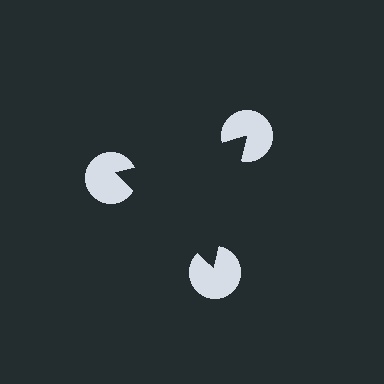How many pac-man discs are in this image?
There are 3 — one at each vertex of the illusory triangle.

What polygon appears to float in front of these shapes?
An illusory triangle — its edges are inferred from the aligned wedge cuts in the pac-man discs, not physically drawn.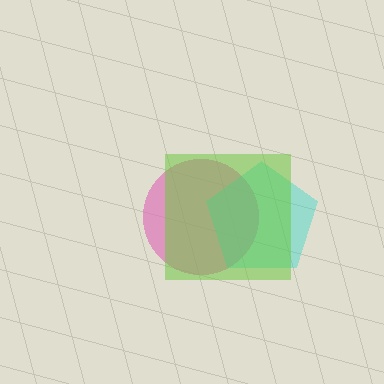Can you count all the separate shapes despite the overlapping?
Yes, there are 3 separate shapes.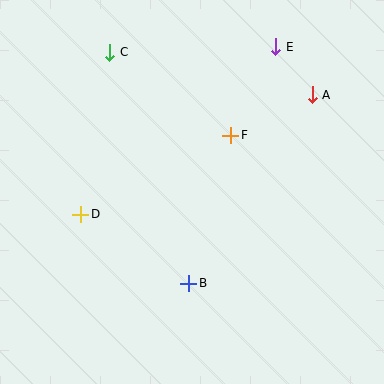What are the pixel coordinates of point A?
Point A is at (312, 95).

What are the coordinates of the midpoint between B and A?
The midpoint between B and A is at (250, 189).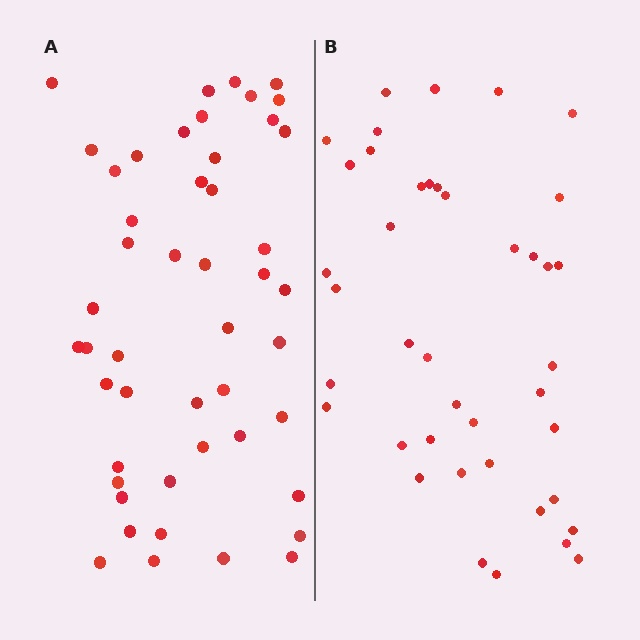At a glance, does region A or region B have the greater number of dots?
Region A (the left region) has more dots.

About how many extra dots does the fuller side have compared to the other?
Region A has roughly 8 or so more dots than region B.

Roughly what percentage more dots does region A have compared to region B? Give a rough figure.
About 15% more.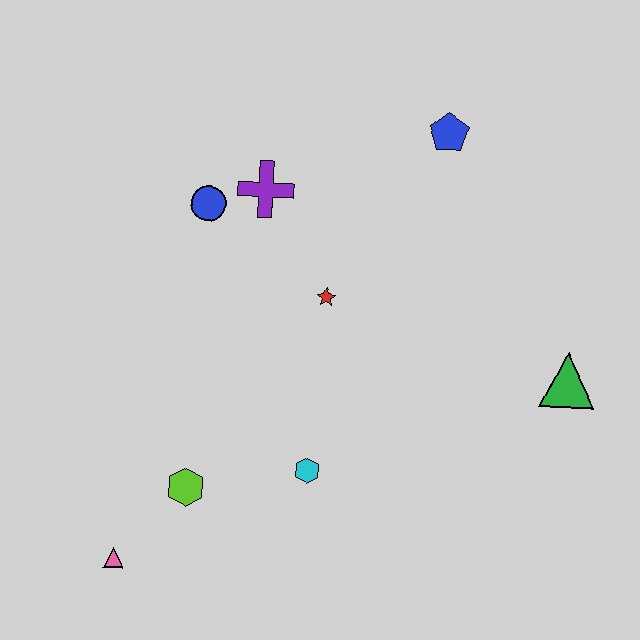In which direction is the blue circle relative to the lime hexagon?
The blue circle is above the lime hexagon.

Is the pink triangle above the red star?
No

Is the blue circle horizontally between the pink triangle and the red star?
Yes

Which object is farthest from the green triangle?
The pink triangle is farthest from the green triangle.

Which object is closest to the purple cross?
The blue circle is closest to the purple cross.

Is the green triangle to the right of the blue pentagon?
Yes